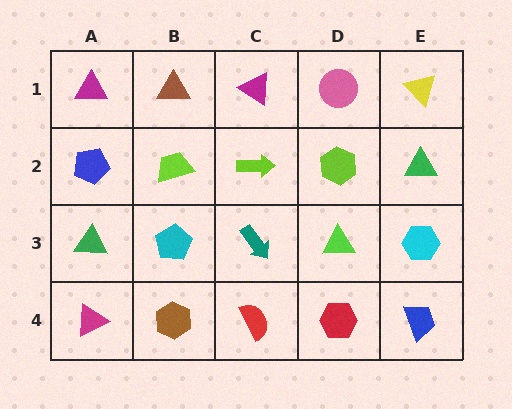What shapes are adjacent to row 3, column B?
A lime trapezoid (row 2, column B), a brown hexagon (row 4, column B), a green triangle (row 3, column A), a teal arrow (row 3, column C).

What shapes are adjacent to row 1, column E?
A green triangle (row 2, column E), a pink circle (row 1, column D).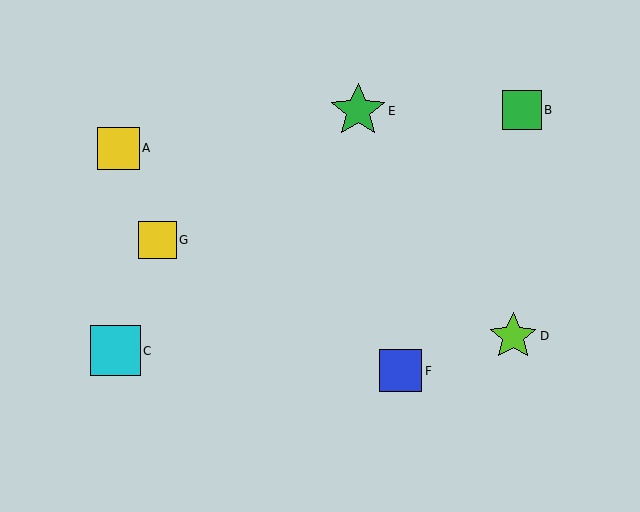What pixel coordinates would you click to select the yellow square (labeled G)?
Click at (157, 240) to select the yellow square G.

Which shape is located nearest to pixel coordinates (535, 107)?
The green square (labeled B) at (522, 110) is nearest to that location.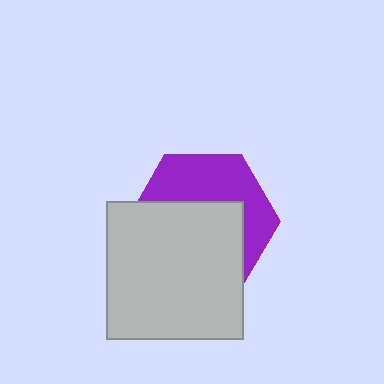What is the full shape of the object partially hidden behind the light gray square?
The partially hidden object is a purple hexagon.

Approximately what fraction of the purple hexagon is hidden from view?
Roughly 56% of the purple hexagon is hidden behind the light gray square.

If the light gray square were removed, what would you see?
You would see the complete purple hexagon.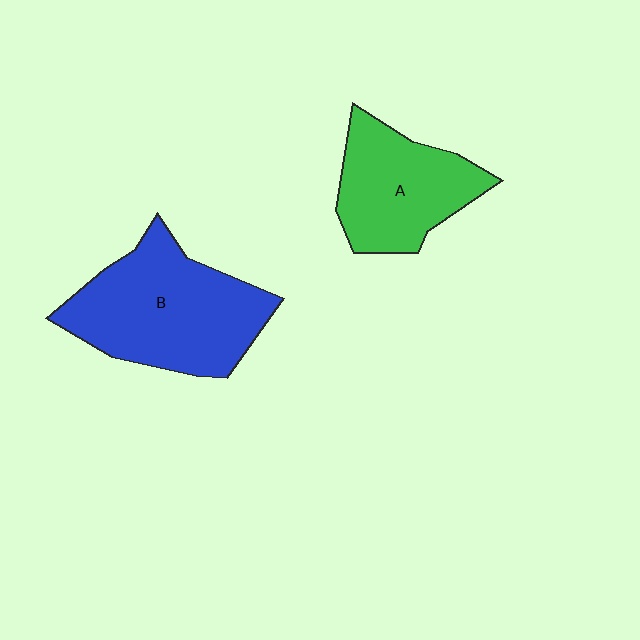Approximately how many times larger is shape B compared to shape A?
Approximately 1.4 times.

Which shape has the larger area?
Shape B (blue).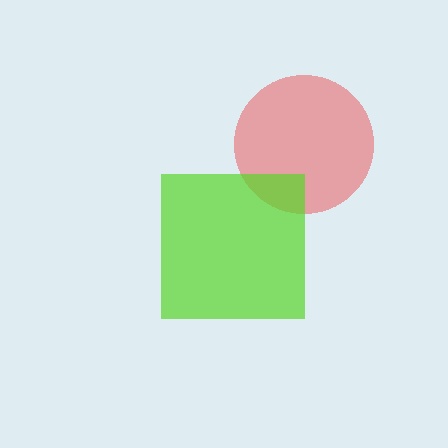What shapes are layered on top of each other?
The layered shapes are: a red circle, a lime square.